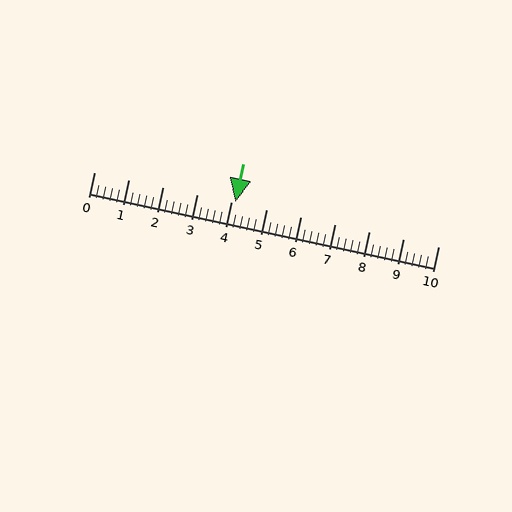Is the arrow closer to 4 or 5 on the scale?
The arrow is closer to 4.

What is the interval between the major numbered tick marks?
The major tick marks are spaced 1 units apart.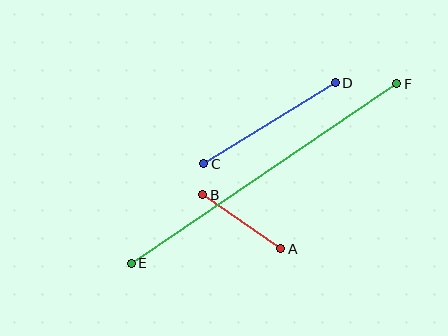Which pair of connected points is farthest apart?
Points E and F are farthest apart.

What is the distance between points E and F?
The distance is approximately 321 pixels.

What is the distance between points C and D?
The distance is approximately 154 pixels.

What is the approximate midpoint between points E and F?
The midpoint is at approximately (264, 173) pixels.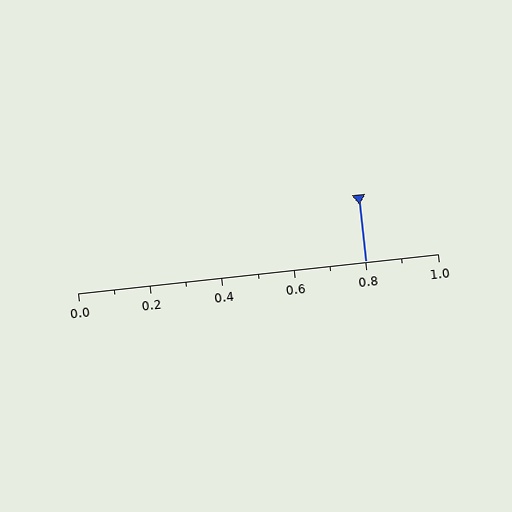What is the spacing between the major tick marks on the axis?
The major ticks are spaced 0.2 apart.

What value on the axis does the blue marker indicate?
The marker indicates approximately 0.8.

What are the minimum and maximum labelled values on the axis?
The axis runs from 0.0 to 1.0.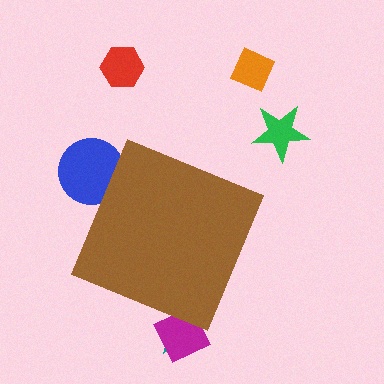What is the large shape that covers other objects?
A brown diamond.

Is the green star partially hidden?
No, the green star is fully visible.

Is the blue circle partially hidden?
Yes, the blue circle is partially hidden behind the brown diamond.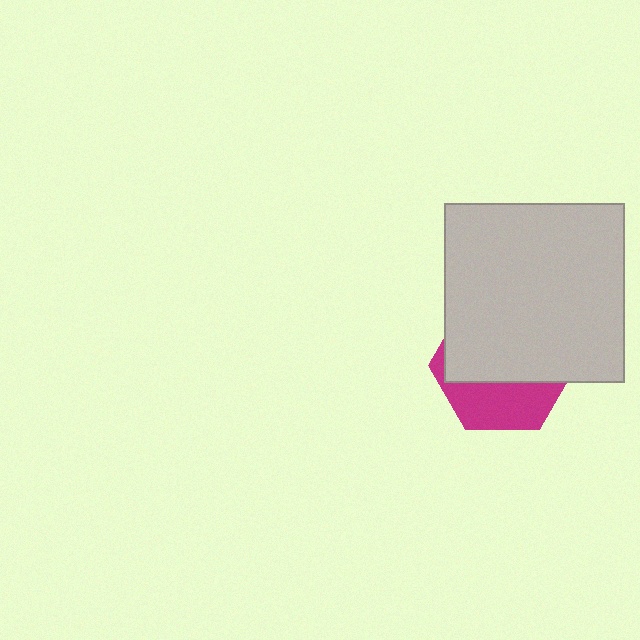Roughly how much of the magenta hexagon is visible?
A small part of it is visible (roughly 35%).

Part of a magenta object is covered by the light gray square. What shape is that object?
It is a hexagon.